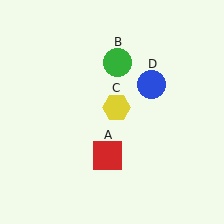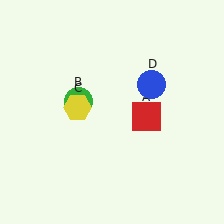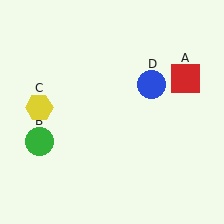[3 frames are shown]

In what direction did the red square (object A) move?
The red square (object A) moved up and to the right.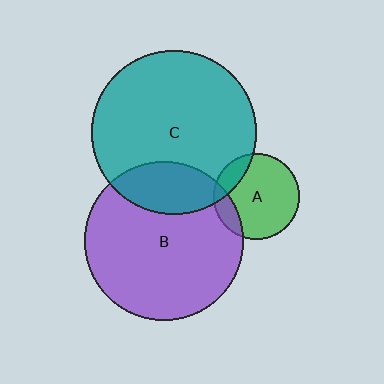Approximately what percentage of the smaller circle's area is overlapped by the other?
Approximately 20%.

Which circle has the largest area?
Circle C (teal).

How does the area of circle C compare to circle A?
Approximately 3.7 times.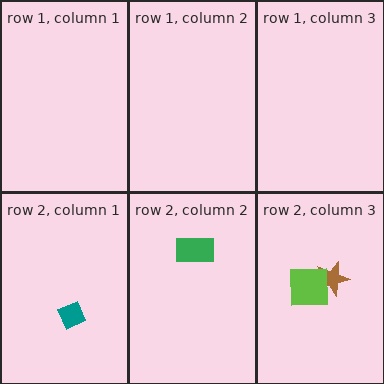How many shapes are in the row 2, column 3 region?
2.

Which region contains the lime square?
The row 2, column 3 region.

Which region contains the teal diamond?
The row 2, column 1 region.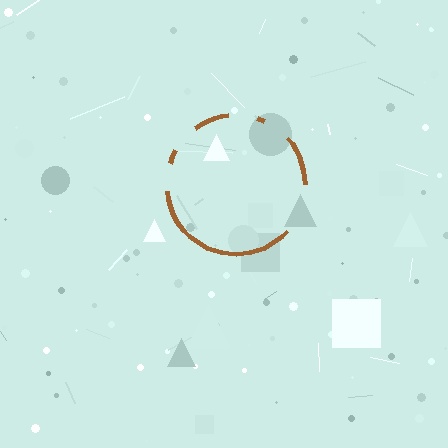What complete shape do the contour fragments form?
The contour fragments form a circle.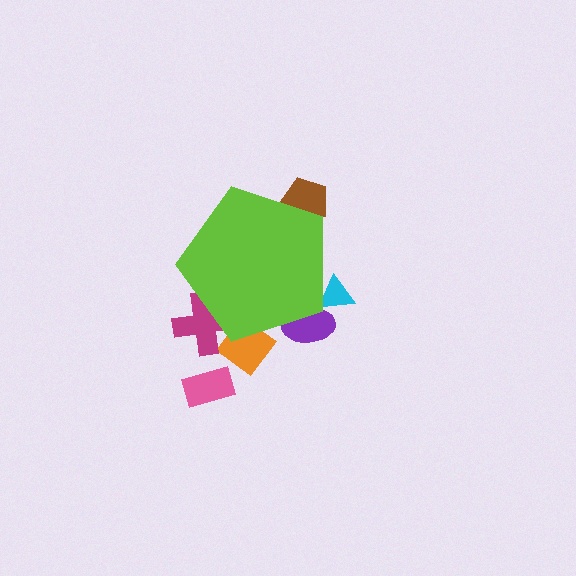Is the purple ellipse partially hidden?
Yes, the purple ellipse is partially hidden behind the lime pentagon.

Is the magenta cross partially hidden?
Yes, the magenta cross is partially hidden behind the lime pentagon.